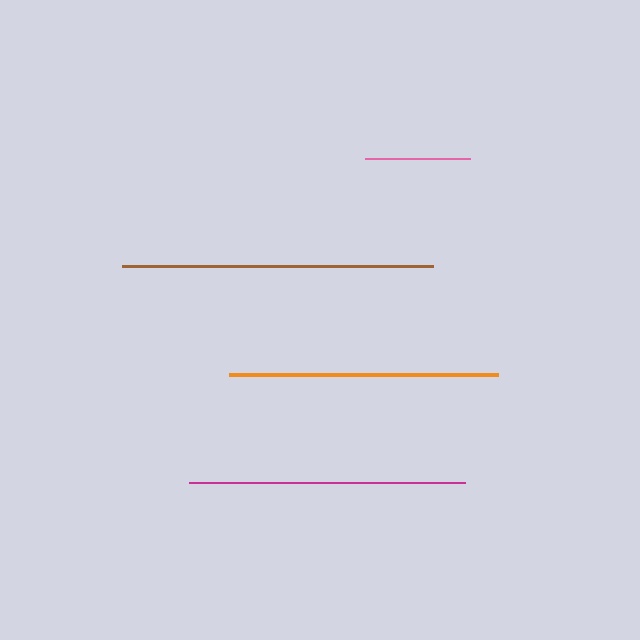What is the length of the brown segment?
The brown segment is approximately 311 pixels long.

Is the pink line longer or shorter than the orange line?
The orange line is longer than the pink line.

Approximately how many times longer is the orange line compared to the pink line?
The orange line is approximately 2.6 times the length of the pink line.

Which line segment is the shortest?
The pink line is the shortest at approximately 105 pixels.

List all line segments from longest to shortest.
From longest to shortest: brown, magenta, orange, pink.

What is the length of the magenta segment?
The magenta segment is approximately 276 pixels long.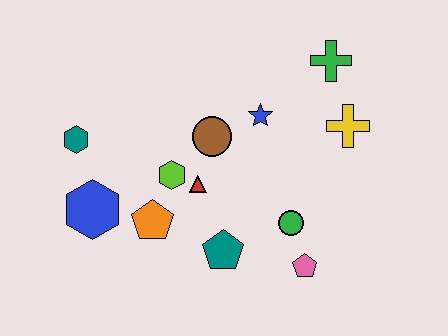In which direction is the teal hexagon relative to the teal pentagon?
The teal hexagon is to the left of the teal pentagon.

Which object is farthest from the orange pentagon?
The green cross is farthest from the orange pentagon.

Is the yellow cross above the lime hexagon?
Yes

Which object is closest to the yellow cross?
The green cross is closest to the yellow cross.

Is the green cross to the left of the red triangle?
No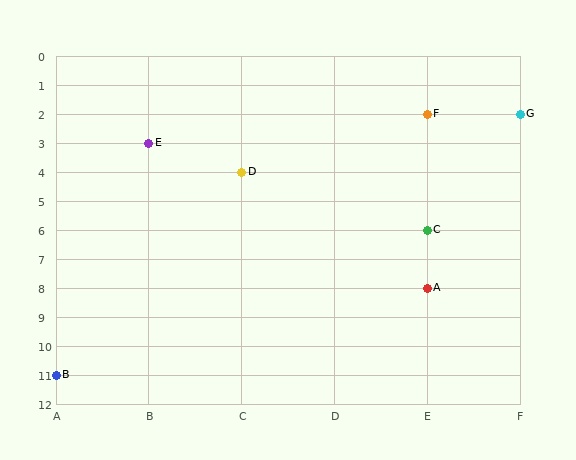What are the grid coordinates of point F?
Point F is at grid coordinates (E, 2).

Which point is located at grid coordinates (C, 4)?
Point D is at (C, 4).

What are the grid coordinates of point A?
Point A is at grid coordinates (E, 8).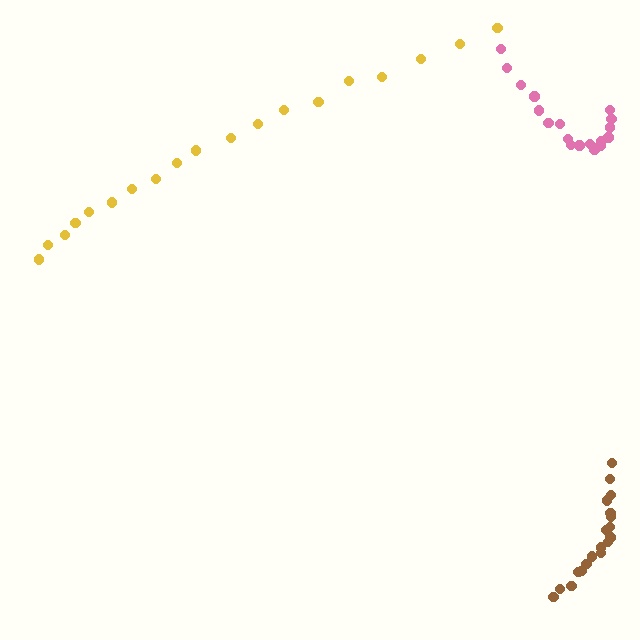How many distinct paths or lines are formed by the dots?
There are 3 distinct paths.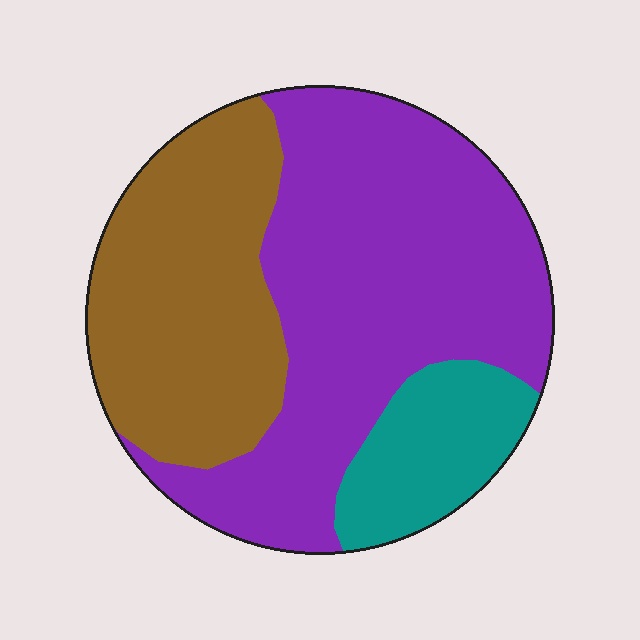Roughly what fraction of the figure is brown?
Brown takes up between a sixth and a third of the figure.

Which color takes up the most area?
Purple, at roughly 55%.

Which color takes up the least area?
Teal, at roughly 15%.